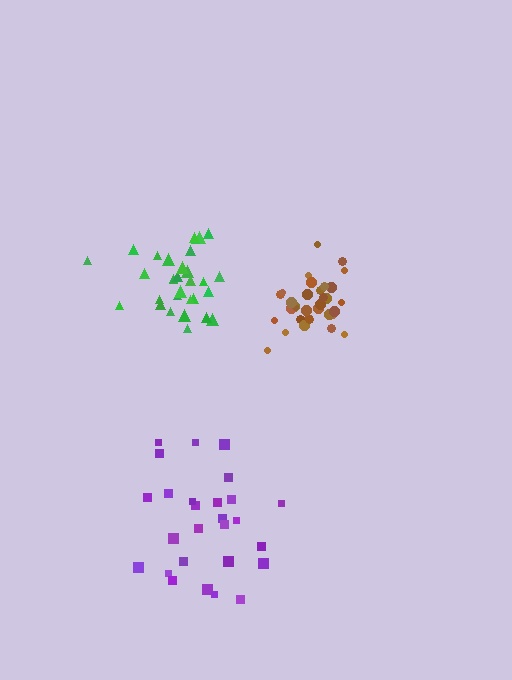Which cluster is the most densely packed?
Brown.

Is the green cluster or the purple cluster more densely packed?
Green.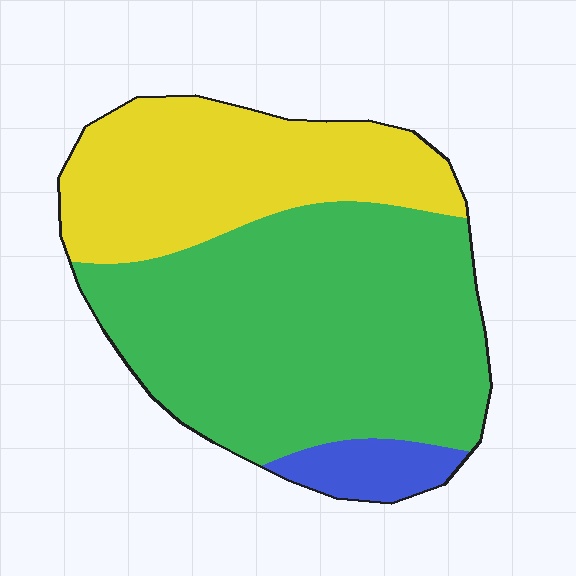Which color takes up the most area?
Green, at roughly 60%.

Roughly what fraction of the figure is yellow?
Yellow covers 33% of the figure.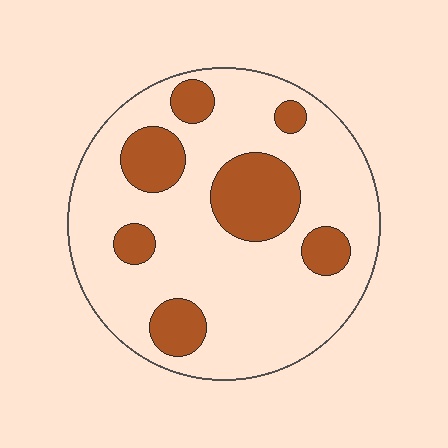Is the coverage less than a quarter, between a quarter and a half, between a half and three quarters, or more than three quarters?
Less than a quarter.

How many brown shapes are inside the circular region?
7.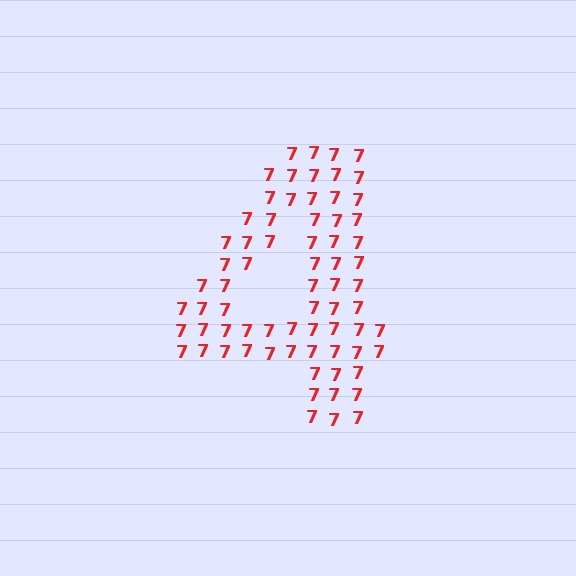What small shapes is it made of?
It is made of small digit 7's.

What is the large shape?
The large shape is the digit 4.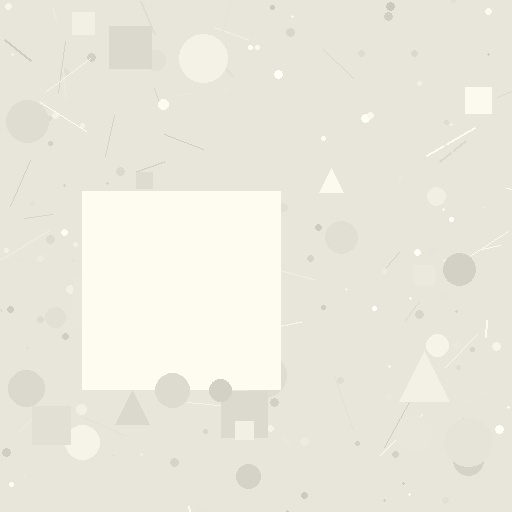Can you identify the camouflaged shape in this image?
The camouflaged shape is a square.